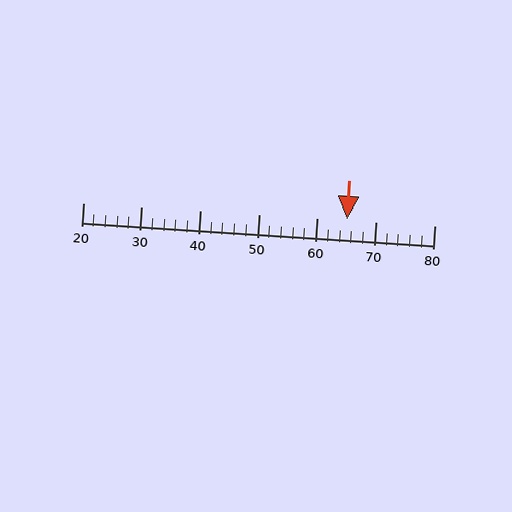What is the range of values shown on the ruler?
The ruler shows values from 20 to 80.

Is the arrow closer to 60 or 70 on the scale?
The arrow is closer to 70.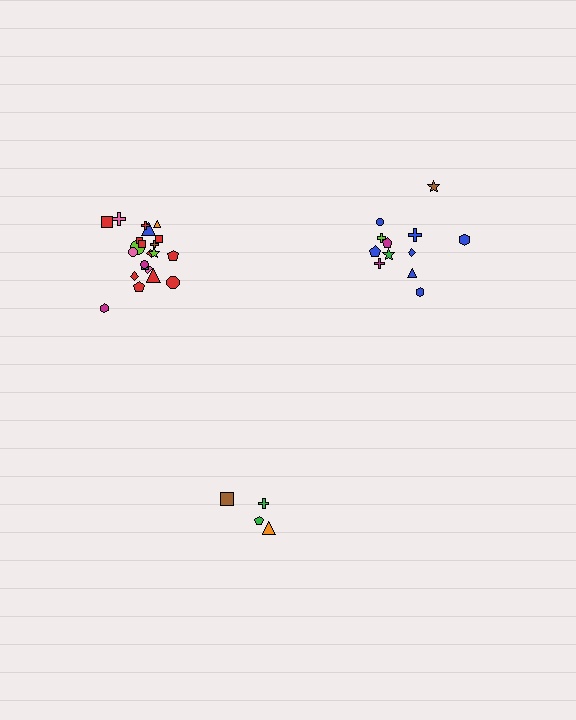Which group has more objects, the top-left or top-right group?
The top-left group.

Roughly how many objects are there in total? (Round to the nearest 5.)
Roughly 40 objects in total.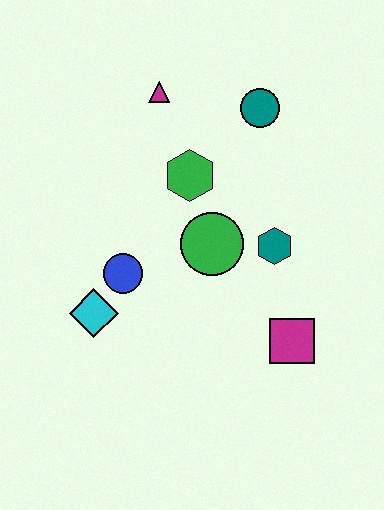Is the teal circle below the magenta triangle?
Yes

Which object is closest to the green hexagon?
The green circle is closest to the green hexagon.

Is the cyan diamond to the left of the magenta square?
Yes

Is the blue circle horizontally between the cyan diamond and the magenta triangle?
Yes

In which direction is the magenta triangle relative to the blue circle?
The magenta triangle is above the blue circle.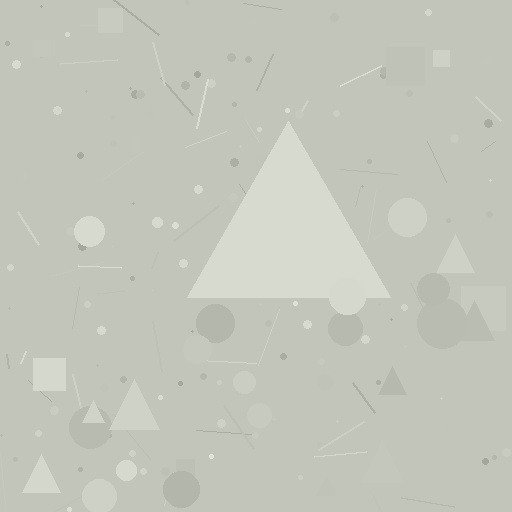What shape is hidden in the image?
A triangle is hidden in the image.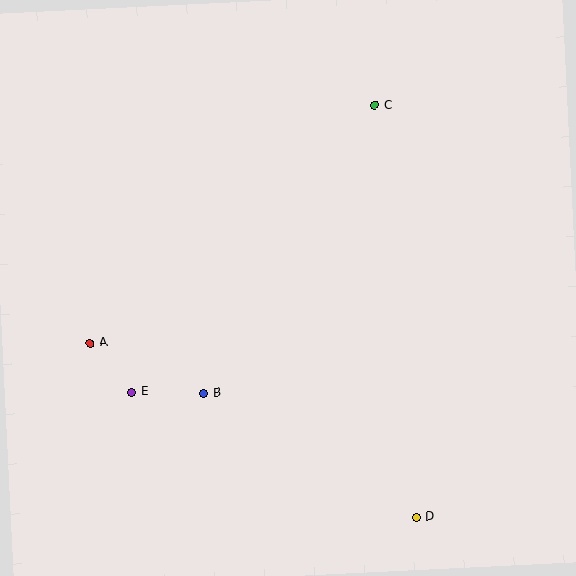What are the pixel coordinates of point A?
Point A is at (90, 343).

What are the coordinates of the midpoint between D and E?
The midpoint between D and E is at (274, 454).